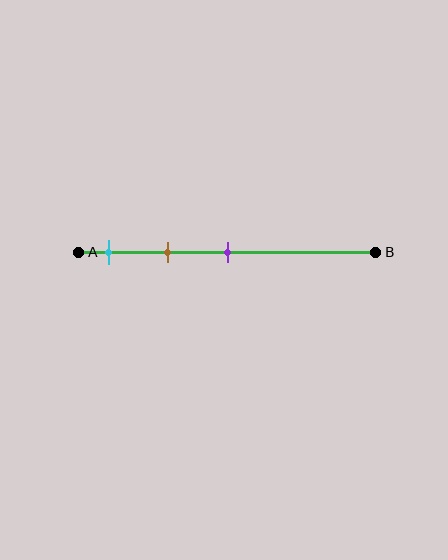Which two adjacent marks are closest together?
The cyan and brown marks are the closest adjacent pair.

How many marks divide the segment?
There are 3 marks dividing the segment.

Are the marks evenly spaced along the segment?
Yes, the marks are approximately evenly spaced.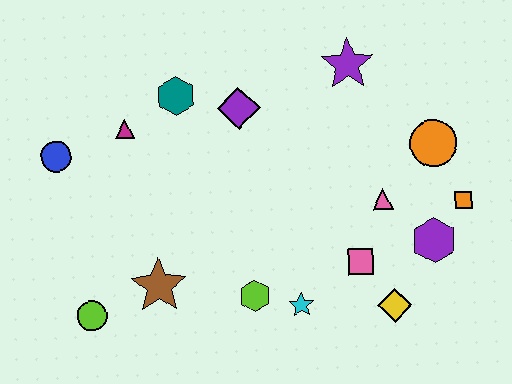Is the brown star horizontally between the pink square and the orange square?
No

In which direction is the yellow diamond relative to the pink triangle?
The yellow diamond is below the pink triangle.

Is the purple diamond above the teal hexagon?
No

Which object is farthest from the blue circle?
The orange square is farthest from the blue circle.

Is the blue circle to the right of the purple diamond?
No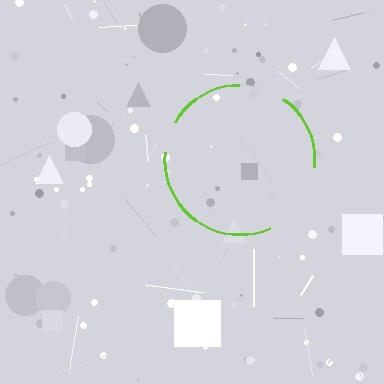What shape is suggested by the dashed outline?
The dashed outline suggests a circle.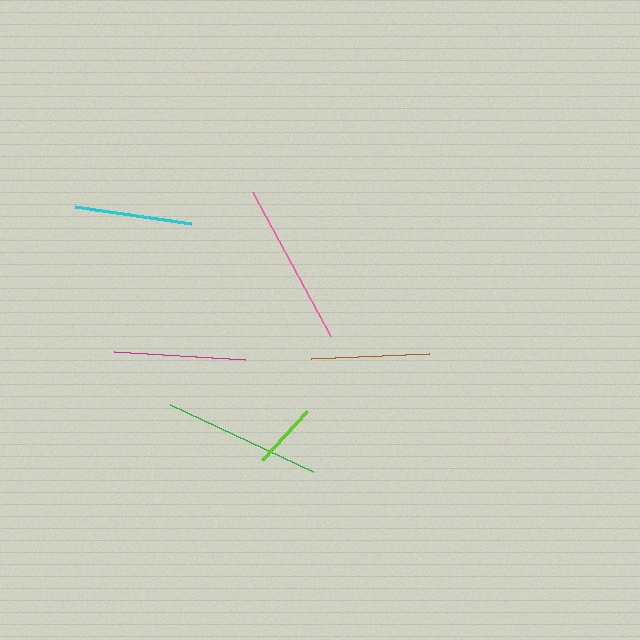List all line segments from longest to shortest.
From longest to shortest: pink, green, magenta, brown, cyan, lime.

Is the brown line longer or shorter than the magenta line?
The magenta line is longer than the brown line.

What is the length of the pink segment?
The pink segment is approximately 165 pixels long.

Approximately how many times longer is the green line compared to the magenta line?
The green line is approximately 1.2 times the length of the magenta line.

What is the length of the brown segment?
The brown segment is approximately 118 pixels long.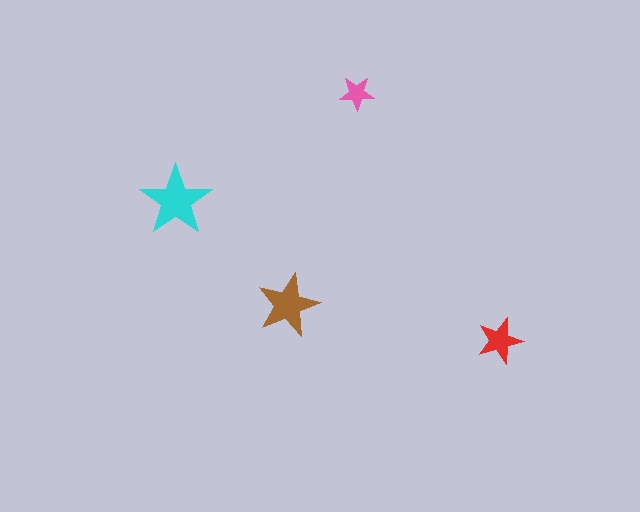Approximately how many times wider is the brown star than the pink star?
About 2 times wider.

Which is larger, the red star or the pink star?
The red one.